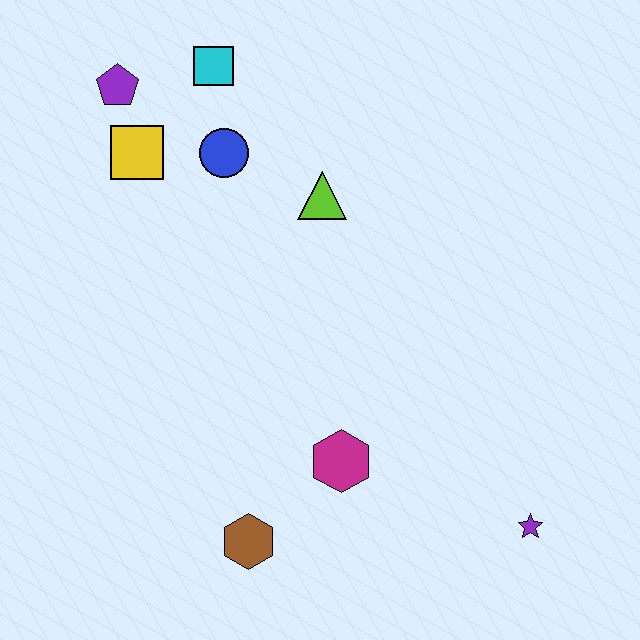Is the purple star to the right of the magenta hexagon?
Yes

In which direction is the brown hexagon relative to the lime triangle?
The brown hexagon is below the lime triangle.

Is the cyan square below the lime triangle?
No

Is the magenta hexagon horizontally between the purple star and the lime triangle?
Yes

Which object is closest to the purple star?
The magenta hexagon is closest to the purple star.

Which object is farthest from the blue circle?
The purple star is farthest from the blue circle.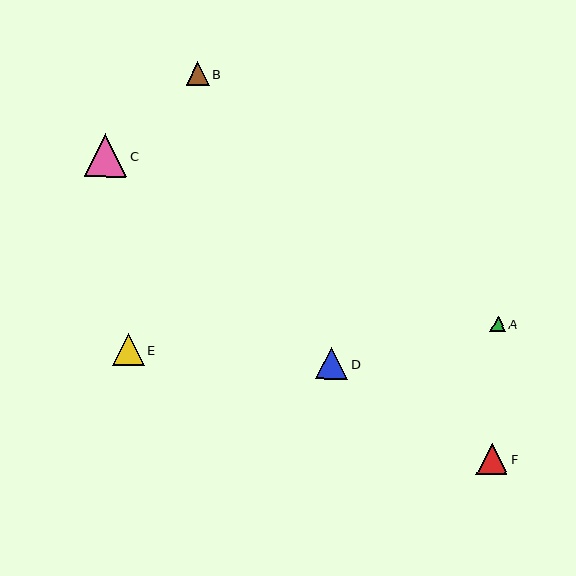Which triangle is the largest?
Triangle C is the largest with a size of approximately 43 pixels.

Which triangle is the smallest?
Triangle A is the smallest with a size of approximately 16 pixels.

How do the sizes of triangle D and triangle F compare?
Triangle D and triangle F are approximately the same size.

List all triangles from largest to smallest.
From largest to smallest: C, D, E, F, B, A.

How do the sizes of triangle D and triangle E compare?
Triangle D and triangle E are approximately the same size.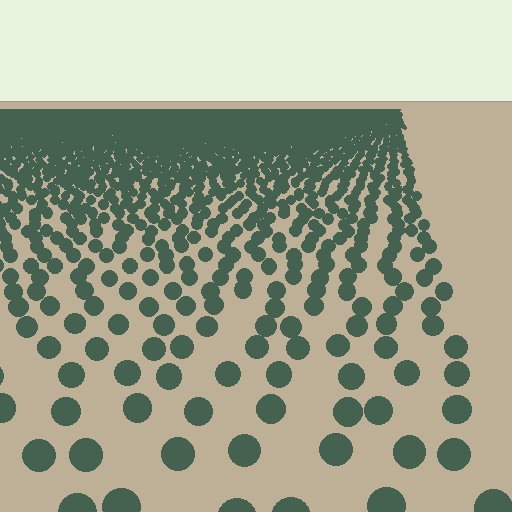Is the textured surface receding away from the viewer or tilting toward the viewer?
The surface is receding away from the viewer. Texture elements get smaller and denser toward the top.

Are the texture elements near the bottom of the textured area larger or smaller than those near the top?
Larger. Near the bottom, elements are closer to the viewer and appear at a bigger on-screen size.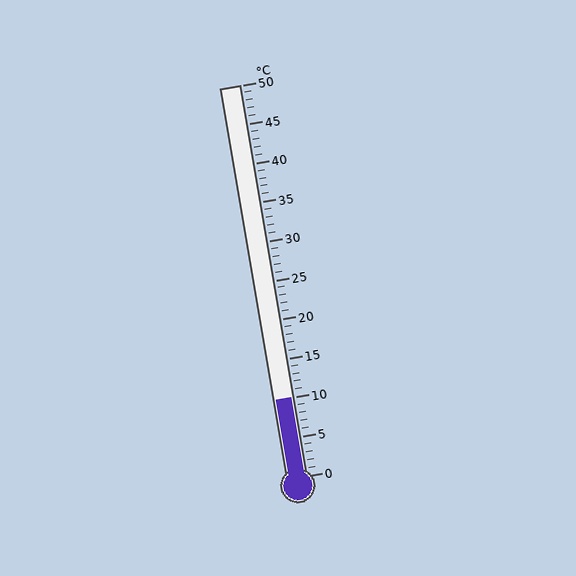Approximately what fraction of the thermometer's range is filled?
The thermometer is filled to approximately 20% of its range.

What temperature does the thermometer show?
The thermometer shows approximately 10°C.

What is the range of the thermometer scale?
The thermometer scale ranges from 0°C to 50°C.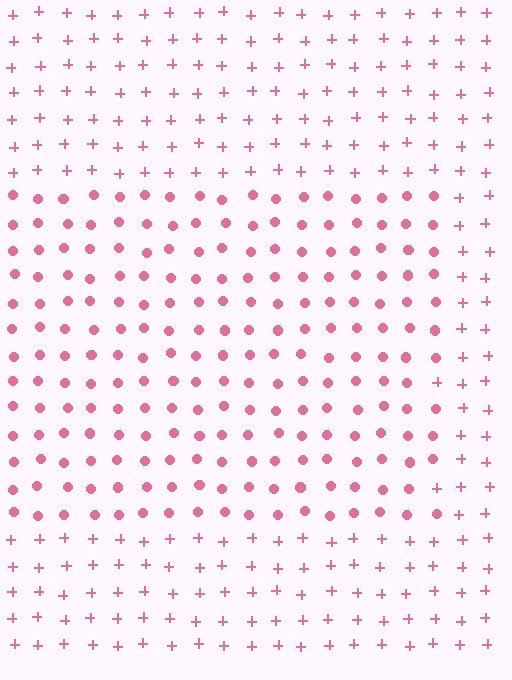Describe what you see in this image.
The image is filled with small pink elements arranged in a uniform grid. A rectangle-shaped region contains circles, while the surrounding area contains plus signs. The boundary is defined purely by the change in element shape.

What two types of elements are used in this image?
The image uses circles inside the rectangle region and plus signs outside it.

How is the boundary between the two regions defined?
The boundary is defined by a change in element shape: circles inside vs. plus signs outside. All elements share the same color and spacing.